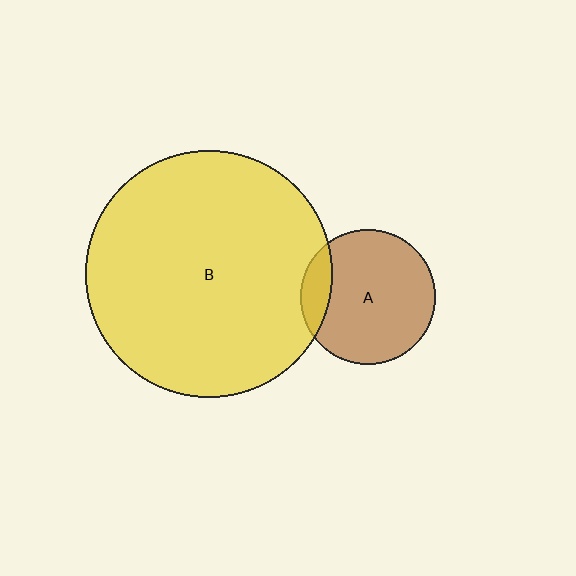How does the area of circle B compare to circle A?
Approximately 3.3 times.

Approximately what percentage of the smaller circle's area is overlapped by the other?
Approximately 15%.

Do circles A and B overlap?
Yes.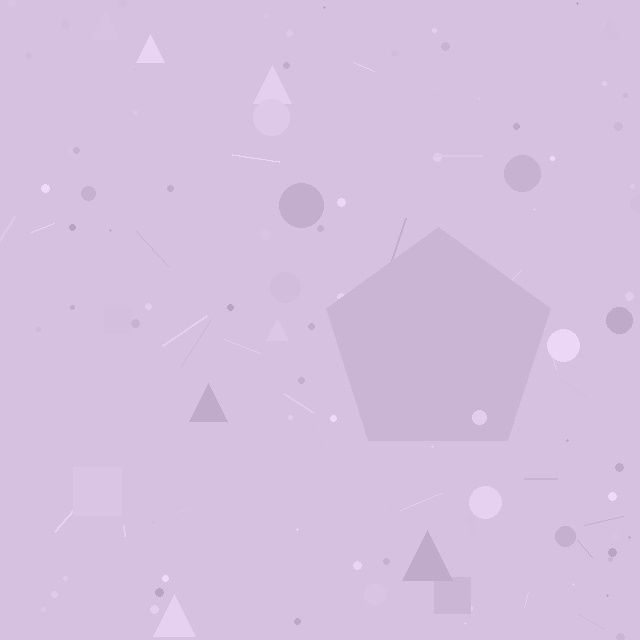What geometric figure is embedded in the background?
A pentagon is embedded in the background.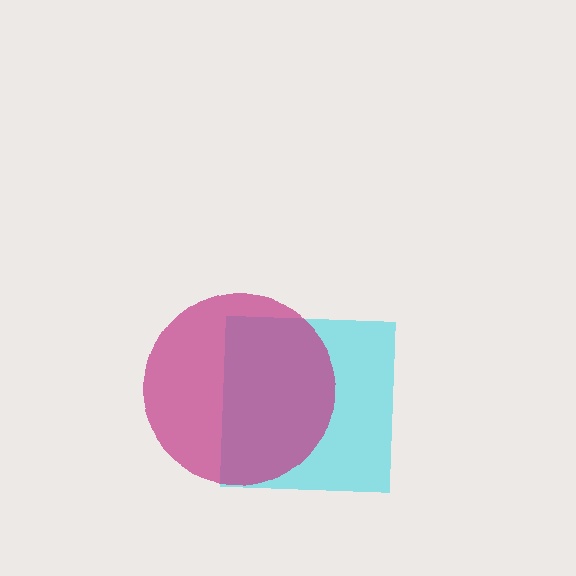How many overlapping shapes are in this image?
There are 2 overlapping shapes in the image.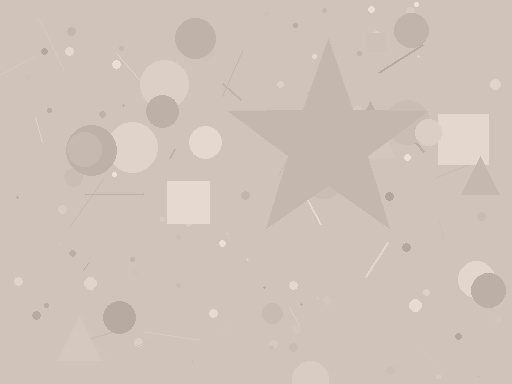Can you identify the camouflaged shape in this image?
The camouflaged shape is a star.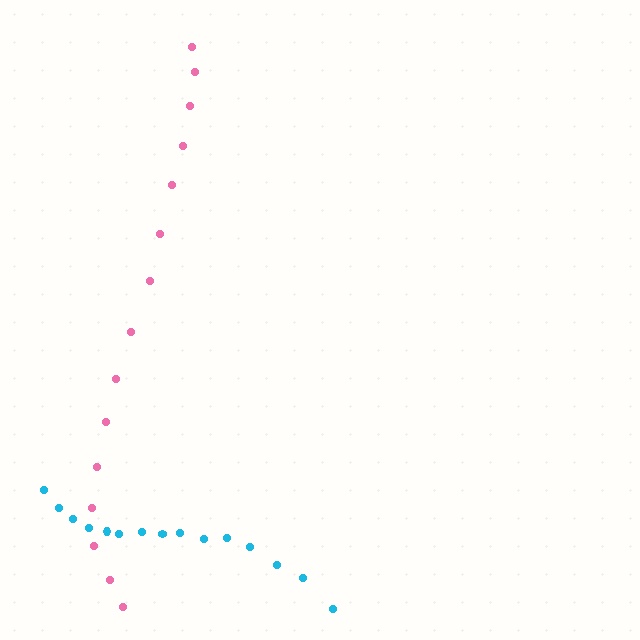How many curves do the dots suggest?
There are 2 distinct paths.